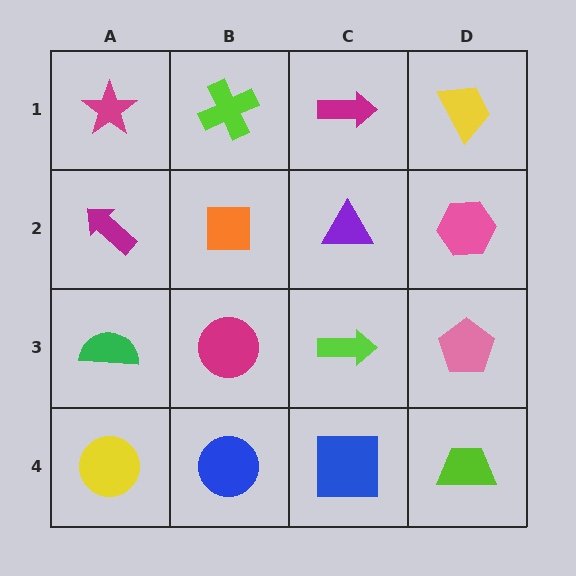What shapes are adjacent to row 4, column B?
A magenta circle (row 3, column B), a yellow circle (row 4, column A), a blue square (row 4, column C).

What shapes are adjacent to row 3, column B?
An orange square (row 2, column B), a blue circle (row 4, column B), a green semicircle (row 3, column A), a lime arrow (row 3, column C).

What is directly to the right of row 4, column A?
A blue circle.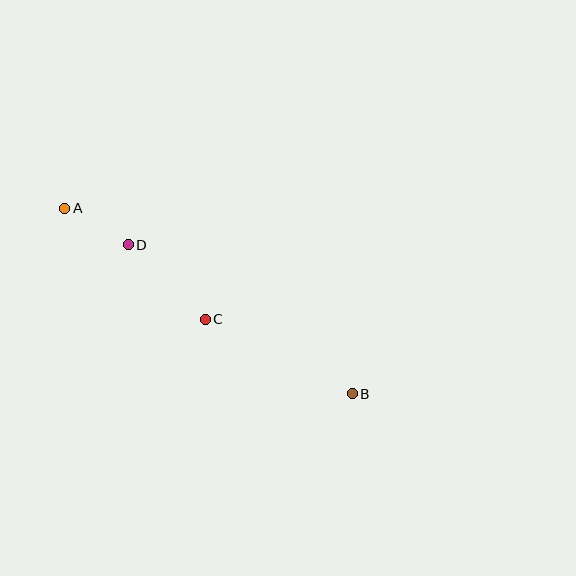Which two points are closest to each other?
Points A and D are closest to each other.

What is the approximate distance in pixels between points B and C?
The distance between B and C is approximately 165 pixels.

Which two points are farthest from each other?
Points A and B are farthest from each other.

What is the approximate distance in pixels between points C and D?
The distance between C and D is approximately 107 pixels.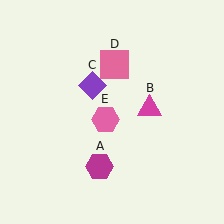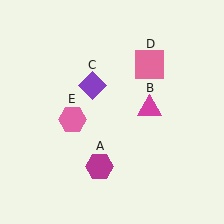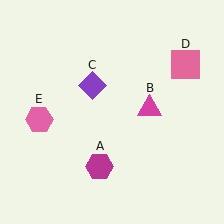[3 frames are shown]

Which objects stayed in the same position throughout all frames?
Magenta hexagon (object A) and magenta triangle (object B) and purple diamond (object C) remained stationary.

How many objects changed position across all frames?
2 objects changed position: pink square (object D), pink hexagon (object E).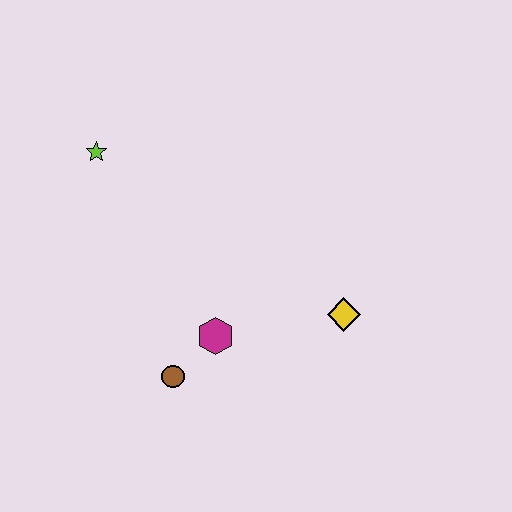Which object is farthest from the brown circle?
The lime star is farthest from the brown circle.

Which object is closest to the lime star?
The magenta hexagon is closest to the lime star.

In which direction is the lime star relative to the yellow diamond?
The lime star is to the left of the yellow diamond.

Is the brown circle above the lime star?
No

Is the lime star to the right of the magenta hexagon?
No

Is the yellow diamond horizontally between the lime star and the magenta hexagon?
No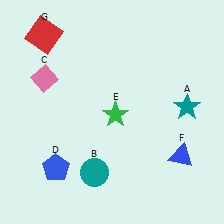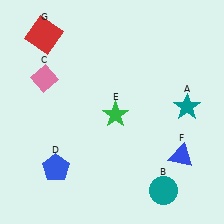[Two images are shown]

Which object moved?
The teal circle (B) moved right.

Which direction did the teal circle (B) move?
The teal circle (B) moved right.